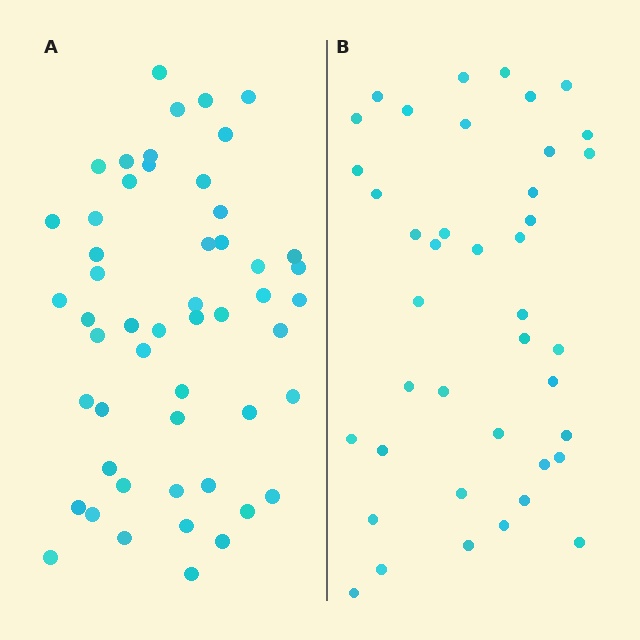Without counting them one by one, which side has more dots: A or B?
Region A (the left region) has more dots.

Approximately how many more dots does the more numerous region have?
Region A has roughly 12 or so more dots than region B.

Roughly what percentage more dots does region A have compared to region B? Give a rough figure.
About 25% more.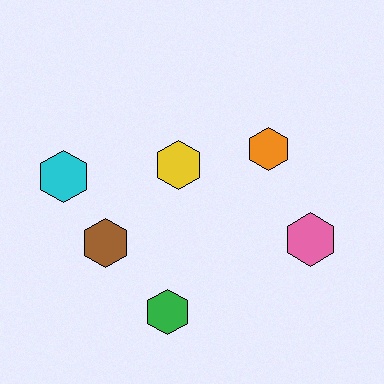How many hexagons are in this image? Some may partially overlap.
There are 6 hexagons.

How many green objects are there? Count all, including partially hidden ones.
There is 1 green object.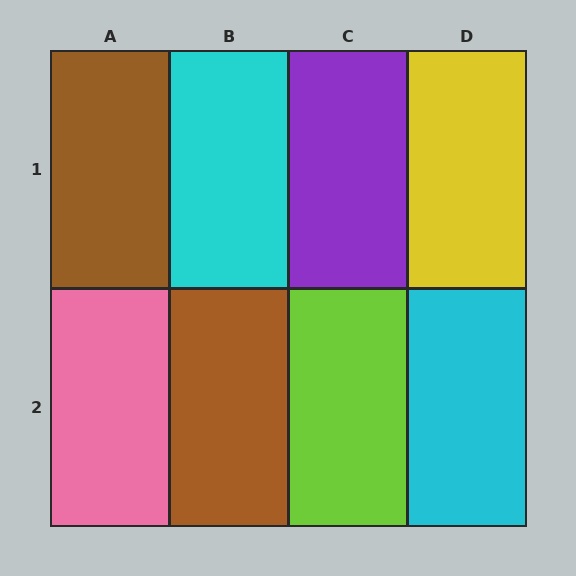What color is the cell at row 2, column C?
Lime.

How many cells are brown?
2 cells are brown.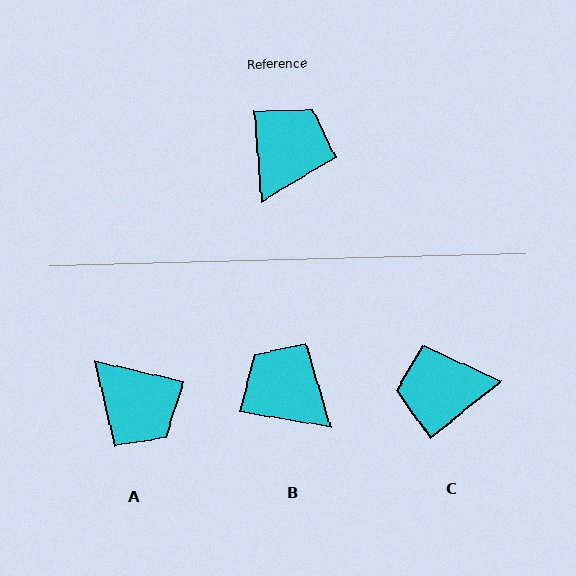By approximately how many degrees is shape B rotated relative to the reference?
Approximately 76 degrees counter-clockwise.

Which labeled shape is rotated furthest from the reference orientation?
C, about 125 degrees away.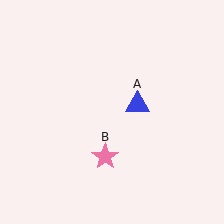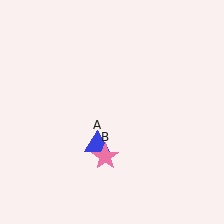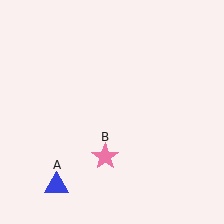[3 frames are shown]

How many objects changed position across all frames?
1 object changed position: blue triangle (object A).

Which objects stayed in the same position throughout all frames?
Pink star (object B) remained stationary.